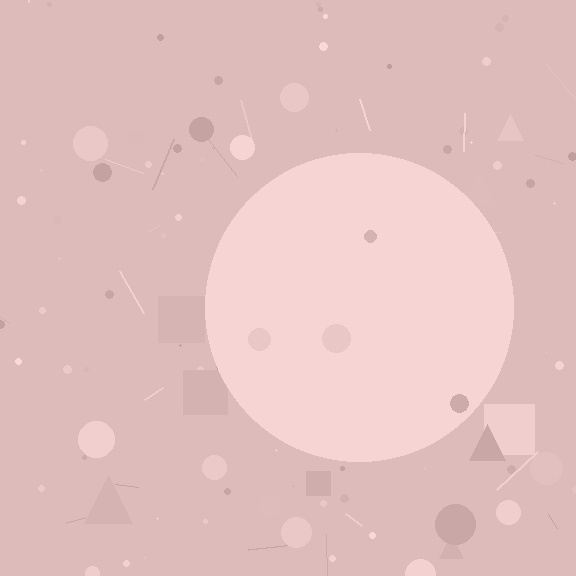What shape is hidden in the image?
A circle is hidden in the image.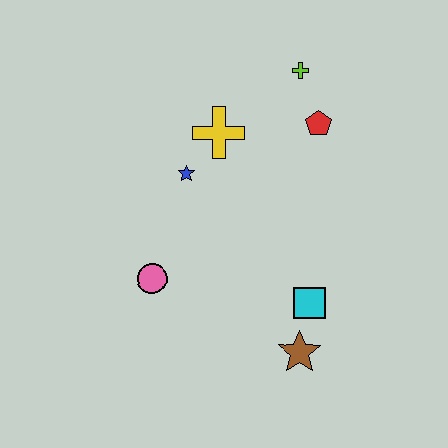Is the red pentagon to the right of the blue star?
Yes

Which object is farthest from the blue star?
The brown star is farthest from the blue star.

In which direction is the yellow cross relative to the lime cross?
The yellow cross is to the left of the lime cross.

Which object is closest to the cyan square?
The brown star is closest to the cyan square.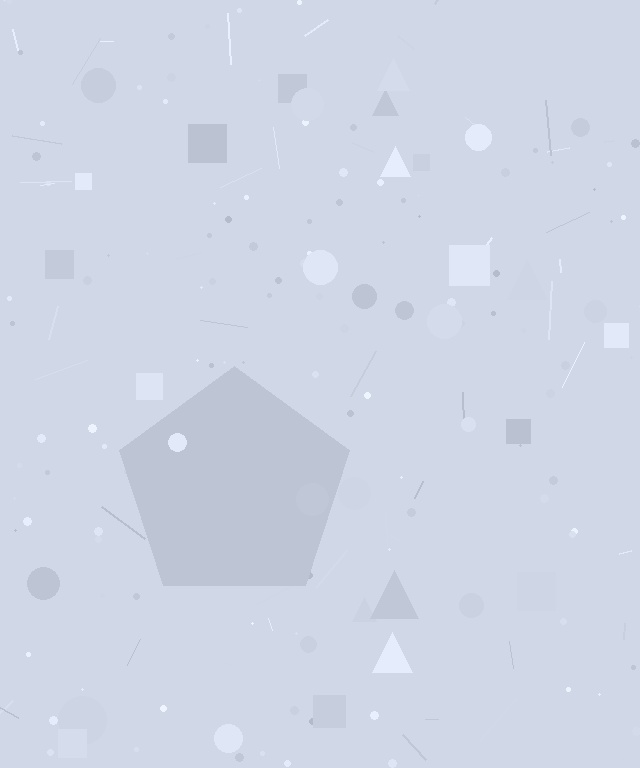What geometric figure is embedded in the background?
A pentagon is embedded in the background.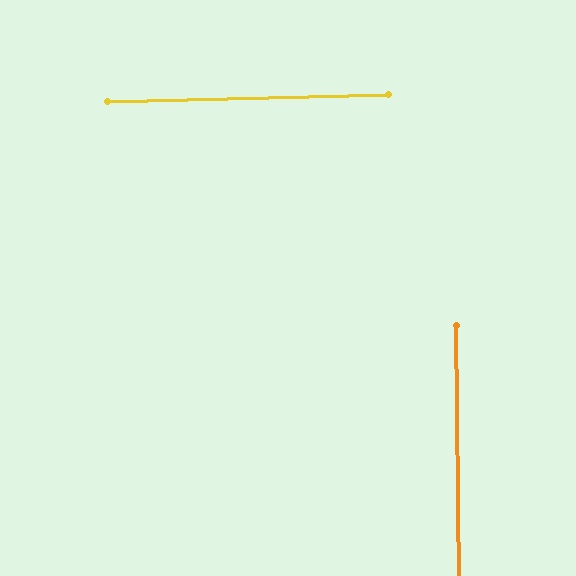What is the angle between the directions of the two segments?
Approximately 89 degrees.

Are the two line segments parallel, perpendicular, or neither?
Perpendicular — they meet at approximately 89°.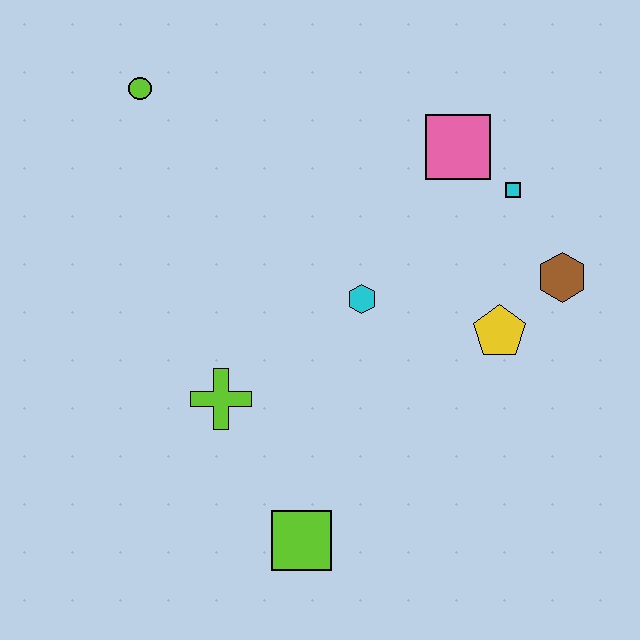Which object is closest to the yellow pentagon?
The brown hexagon is closest to the yellow pentagon.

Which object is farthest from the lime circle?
The lime square is farthest from the lime circle.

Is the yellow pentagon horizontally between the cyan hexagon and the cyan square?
Yes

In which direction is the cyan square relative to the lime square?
The cyan square is above the lime square.